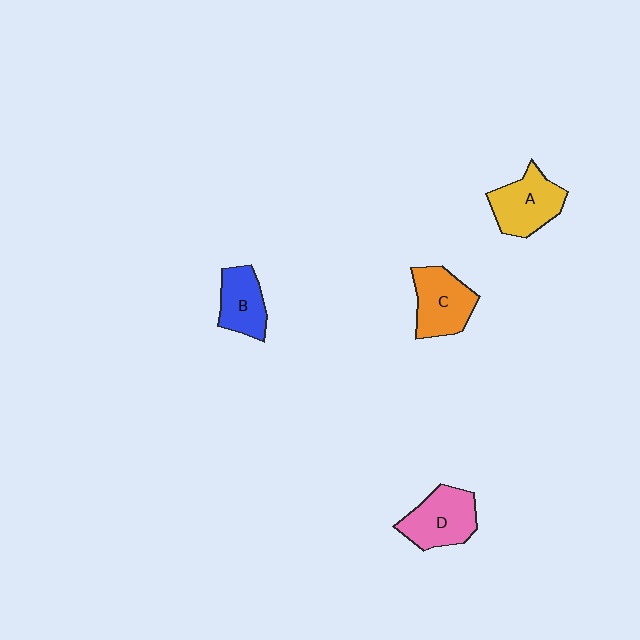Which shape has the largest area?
Shape D (pink).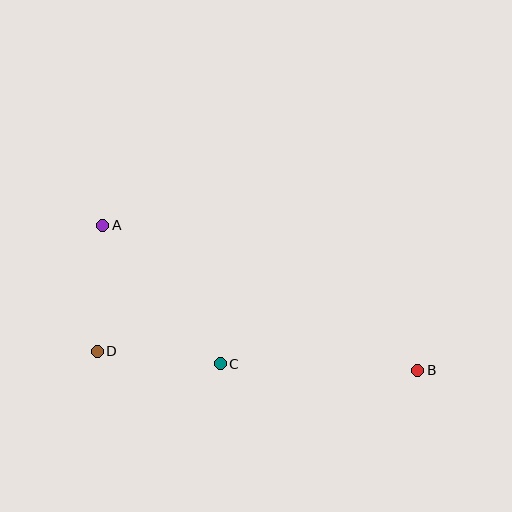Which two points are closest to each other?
Points C and D are closest to each other.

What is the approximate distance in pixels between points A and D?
The distance between A and D is approximately 126 pixels.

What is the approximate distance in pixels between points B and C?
The distance between B and C is approximately 197 pixels.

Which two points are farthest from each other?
Points A and B are farthest from each other.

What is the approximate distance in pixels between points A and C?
The distance between A and C is approximately 182 pixels.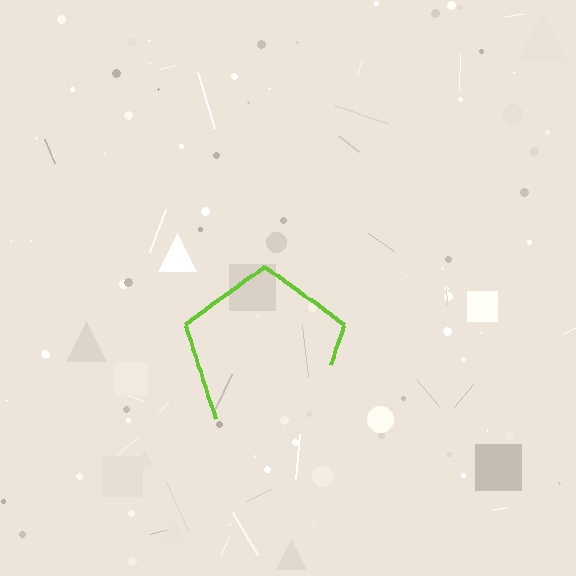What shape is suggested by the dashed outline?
The dashed outline suggests a pentagon.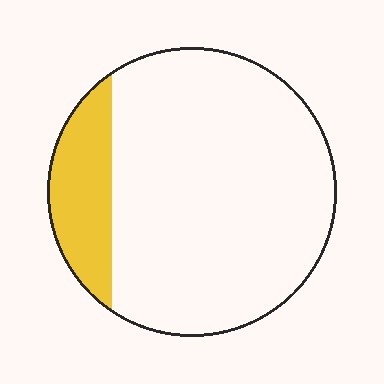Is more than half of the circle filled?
No.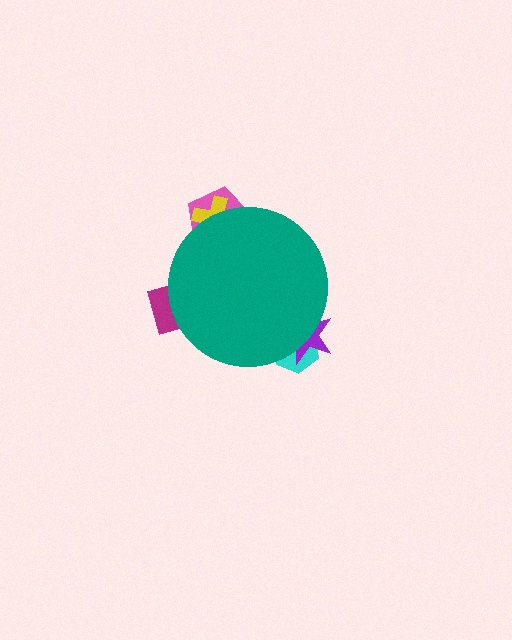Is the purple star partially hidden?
Yes, the purple star is partially hidden behind the teal circle.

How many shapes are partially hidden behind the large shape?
5 shapes are partially hidden.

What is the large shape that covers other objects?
A teal circle.